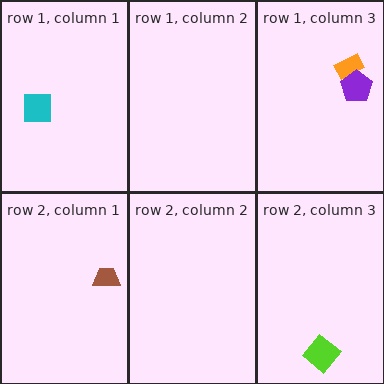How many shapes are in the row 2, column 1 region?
1.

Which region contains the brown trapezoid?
The row 2, column 1 region.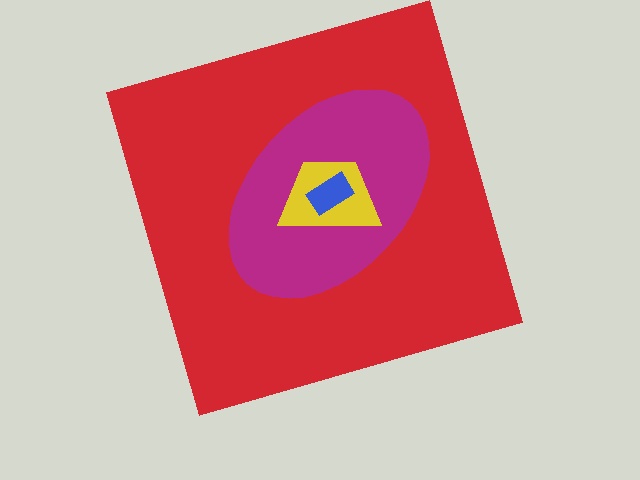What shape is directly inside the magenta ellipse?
The yellow trapezoid.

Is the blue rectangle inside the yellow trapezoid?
Yes.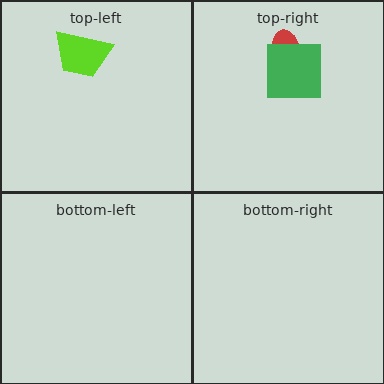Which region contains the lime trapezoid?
The top-left region.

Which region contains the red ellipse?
The top-right region.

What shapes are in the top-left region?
The lime trapezoid.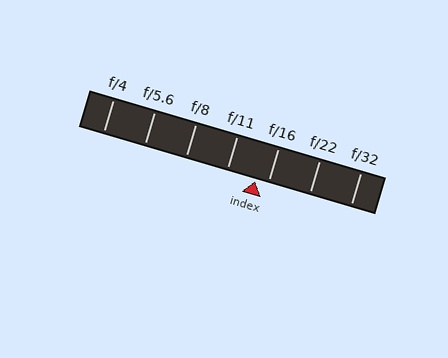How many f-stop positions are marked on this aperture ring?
There are 7 f-stop positions marked.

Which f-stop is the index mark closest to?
The index mark is closest to f/16.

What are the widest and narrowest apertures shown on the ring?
The widest aperture shown is f/4 and the narrowest is f/32.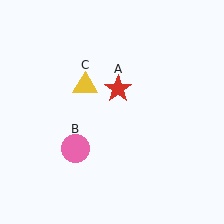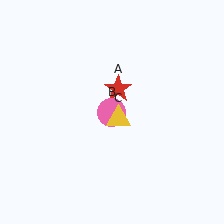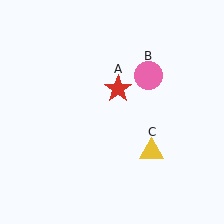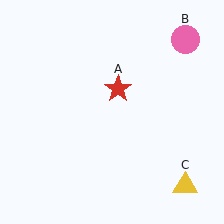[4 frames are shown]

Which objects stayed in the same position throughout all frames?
Red star (object A) remained stationary.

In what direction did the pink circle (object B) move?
The pink circle (object B) moved up and to the right.